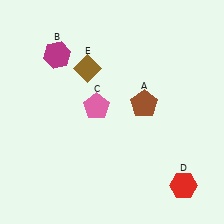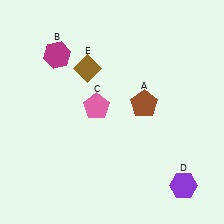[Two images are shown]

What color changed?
The hexagon (D) changed from red in Image 1 to purple in Image 2.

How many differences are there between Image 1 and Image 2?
There is 1 difference between the two images.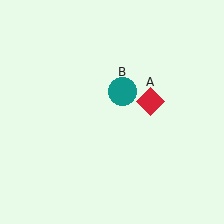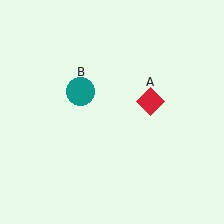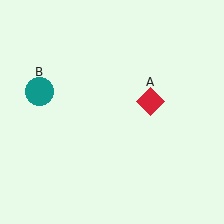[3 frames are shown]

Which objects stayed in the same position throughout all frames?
Red diamond (object A) remained stationary.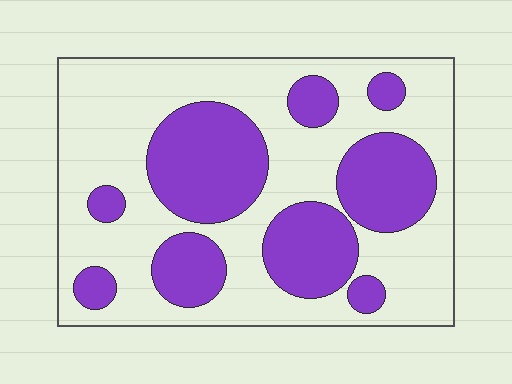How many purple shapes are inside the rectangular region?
9.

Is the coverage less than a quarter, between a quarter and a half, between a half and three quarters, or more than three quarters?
Between a quarter and a half.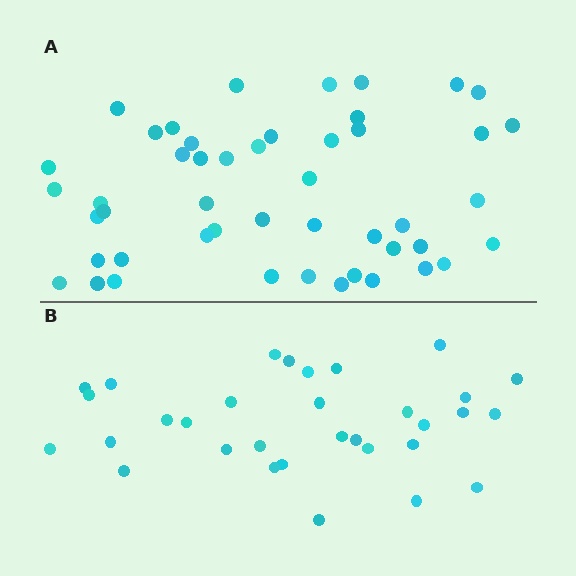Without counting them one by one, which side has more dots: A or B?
Region A (the top region) has more dots.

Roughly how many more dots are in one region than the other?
Region A has approximately 15 more dots than region B.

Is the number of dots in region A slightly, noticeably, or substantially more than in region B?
Region A has substantially more. The ratio is roughly 1.5 to 1.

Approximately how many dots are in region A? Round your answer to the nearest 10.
About 50 dots. (The exact count is 48, which rounds to 50.)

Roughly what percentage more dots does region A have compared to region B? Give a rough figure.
About 50% more.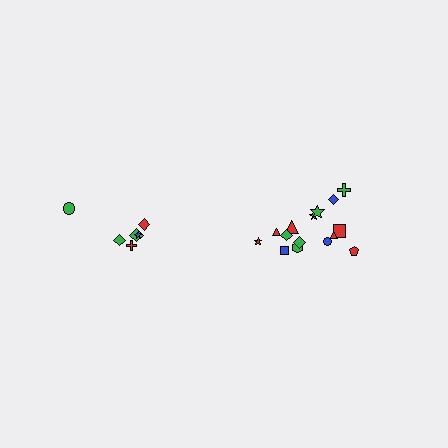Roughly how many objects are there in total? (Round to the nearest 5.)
Roughly 20 objects in total.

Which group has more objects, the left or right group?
The right group.